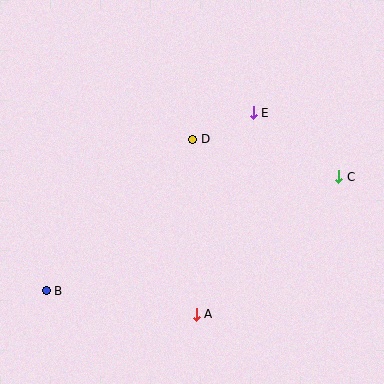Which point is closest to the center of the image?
Point D at (193, 139) is closest to the center.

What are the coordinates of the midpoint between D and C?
The midpoint between D and C is at (266, 158).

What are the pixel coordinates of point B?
Point B is at (46, 291).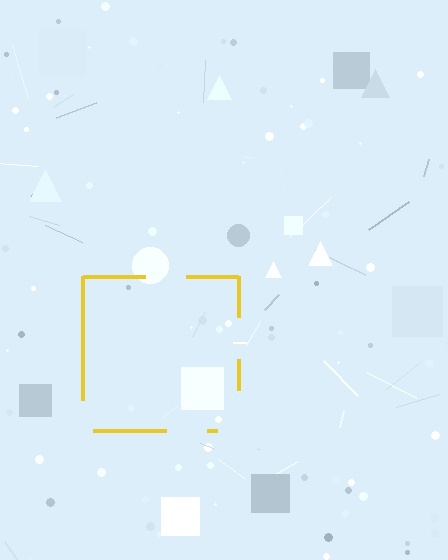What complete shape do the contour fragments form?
The contour fragments form a square.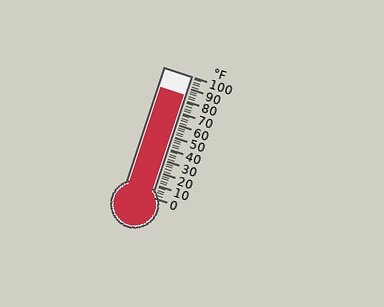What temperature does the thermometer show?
The thermometer shows approximately 84°F.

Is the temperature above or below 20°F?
The temperature is above 20°F.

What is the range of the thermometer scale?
The thermometer scale ranges from 0°F to 100°F.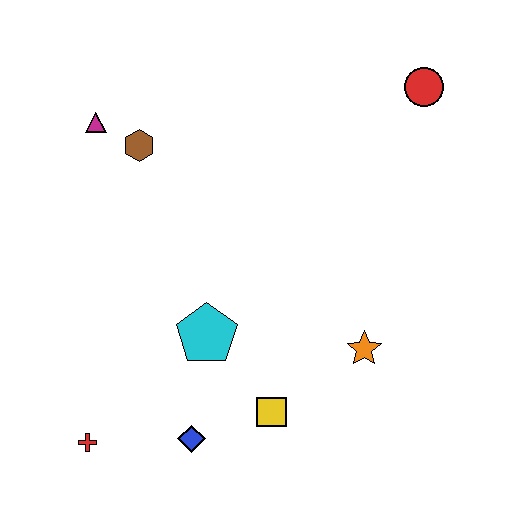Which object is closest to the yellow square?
The blue diamond is closest to the yellow square.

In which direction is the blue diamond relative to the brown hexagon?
The blue diamond is below the brown hexagon.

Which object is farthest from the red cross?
The red circle is farthest from the red cross.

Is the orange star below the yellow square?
No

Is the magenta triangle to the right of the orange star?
No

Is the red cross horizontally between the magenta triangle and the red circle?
No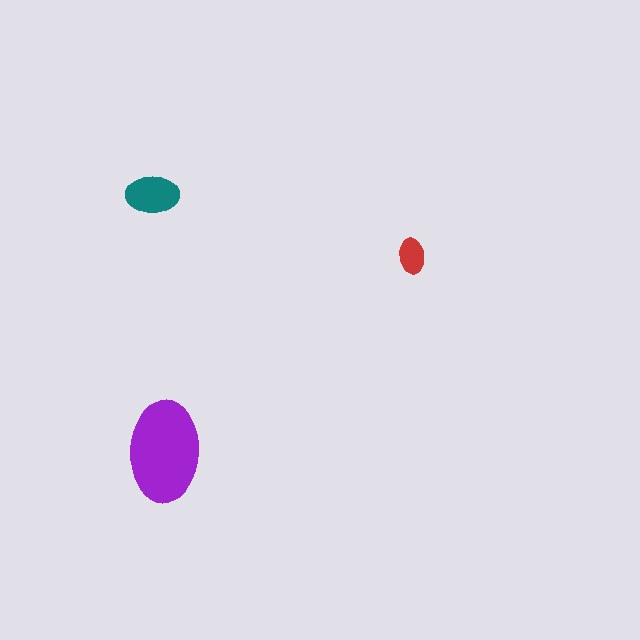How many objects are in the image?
There are 3 objects in the image.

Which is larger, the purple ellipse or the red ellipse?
The purple one.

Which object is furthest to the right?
The red ellipse is rightmost.